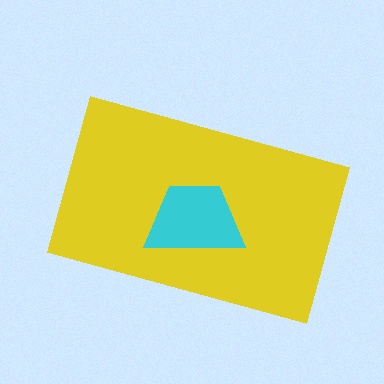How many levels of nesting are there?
2.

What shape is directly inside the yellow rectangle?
The cyan trapezoid.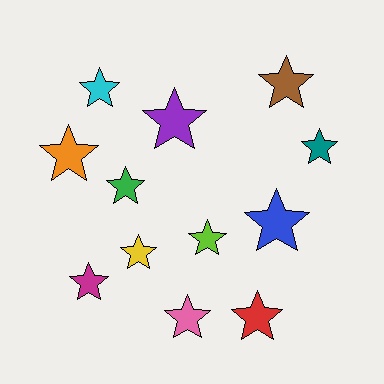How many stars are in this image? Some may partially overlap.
There are 12 stars.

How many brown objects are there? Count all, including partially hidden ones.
There is 1 brown object.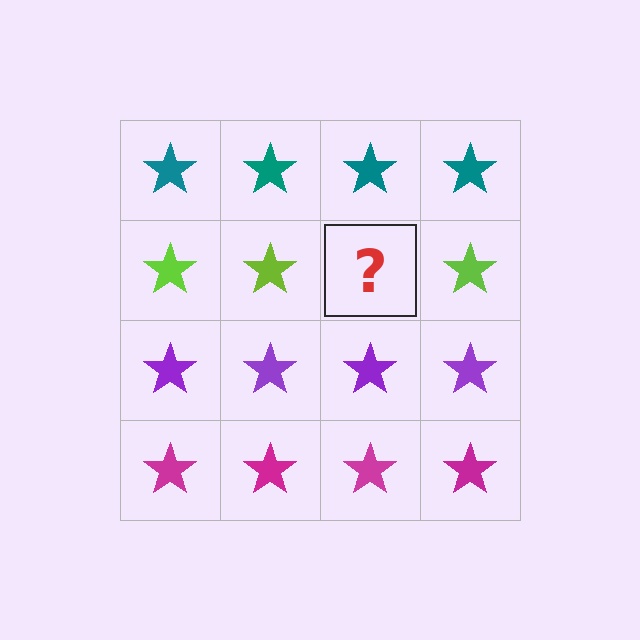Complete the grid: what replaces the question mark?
The question mark should be replaced with a lime star.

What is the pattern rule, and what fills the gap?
The rule is that each row has a consistent color. The gap should be filled with a lime star.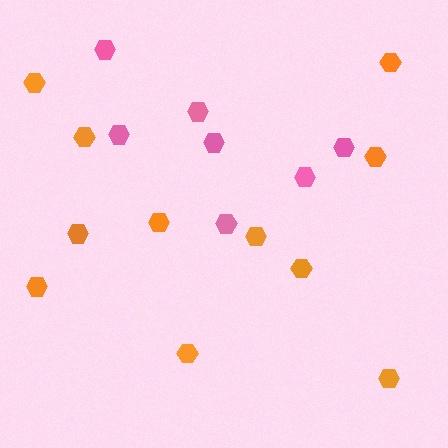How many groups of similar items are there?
There are 2 groups: one group of pink hexagons (7) and one group of orange hexagons (11).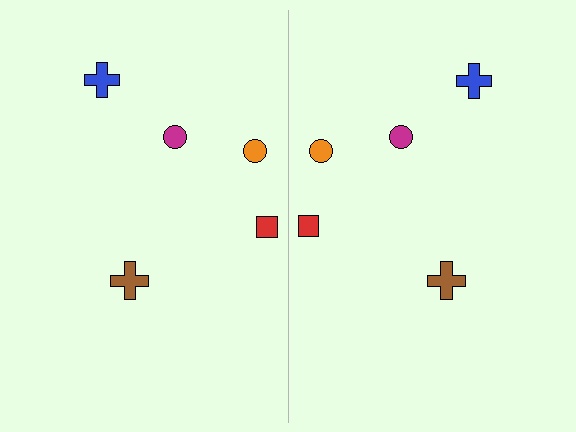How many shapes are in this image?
There are 10 shapes in this image.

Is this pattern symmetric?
Yes, this pattern has bilateral (reflection) symmetry.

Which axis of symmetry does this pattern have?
The pattern has a vertical axis of symmetry running through the center of the image.